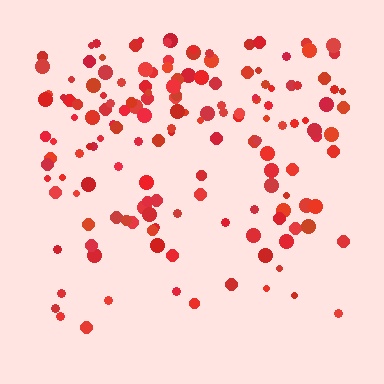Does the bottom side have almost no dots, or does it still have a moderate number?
Still a moderate number, just noticeably fewer than the top.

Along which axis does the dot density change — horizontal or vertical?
Vertical.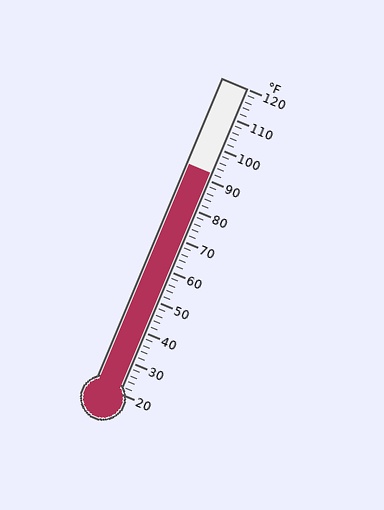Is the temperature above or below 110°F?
The temperature is below 110°F.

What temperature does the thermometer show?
The thermometer shows approximately 92°F.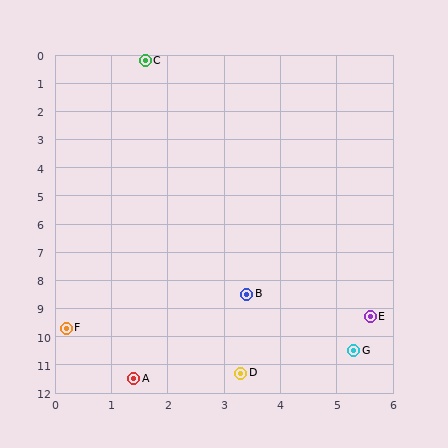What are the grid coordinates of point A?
Point A is at approximately (1.4, 11.5).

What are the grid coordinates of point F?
Point F is at approximately (0.2, 9.7).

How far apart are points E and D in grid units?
Points E and D are about 3.0 grid units apart.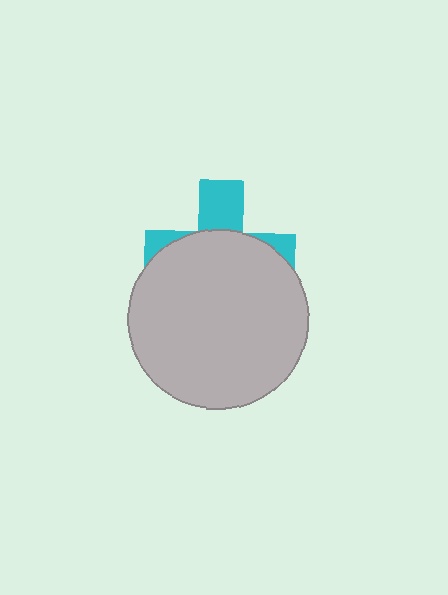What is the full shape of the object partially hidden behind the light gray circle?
The partially hidden object is a cyan cross.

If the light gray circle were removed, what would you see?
You would see the complete cyan cross.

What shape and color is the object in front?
The object in front is a light gray circle.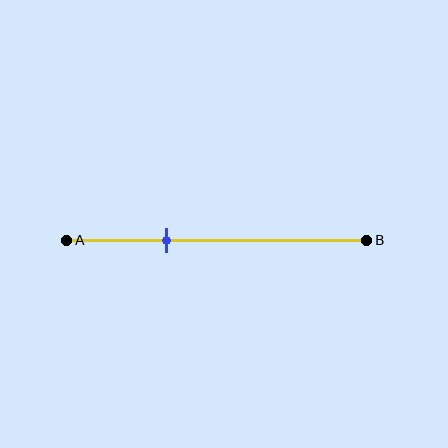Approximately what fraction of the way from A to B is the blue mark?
The blue mark is approximately 35% of the way from A to B.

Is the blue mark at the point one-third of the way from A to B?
Yes, the mark is approximately at the one-third point.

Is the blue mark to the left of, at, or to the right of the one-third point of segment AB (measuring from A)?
The blue mark is approximately at the one-third point of segment AB.